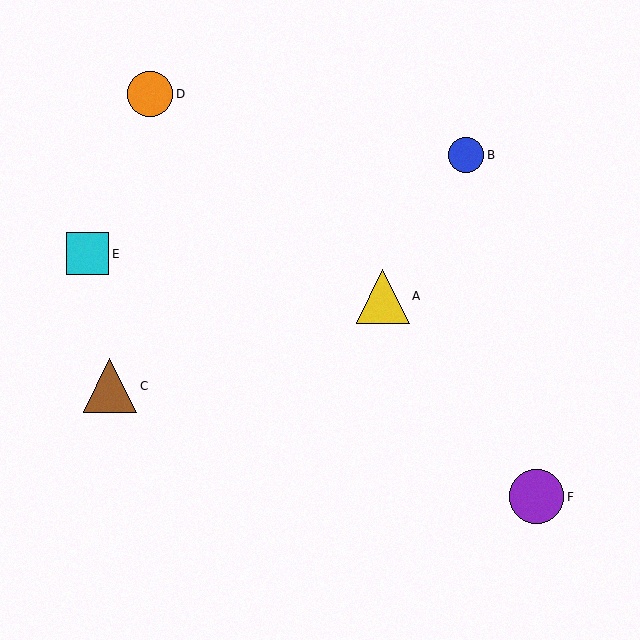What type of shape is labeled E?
Shape E is a cyan square.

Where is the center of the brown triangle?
The center of the brown triangle is at (110, 386).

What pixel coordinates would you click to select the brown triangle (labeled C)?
Click at (110, 386) to select the brown triangle C.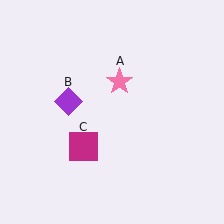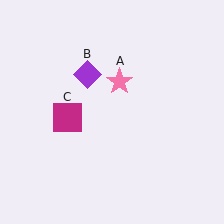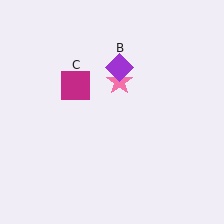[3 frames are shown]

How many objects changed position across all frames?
2 objects changed position: purple diamond (object B), magenta square (object C).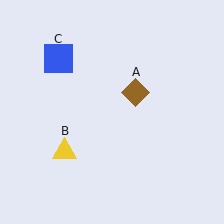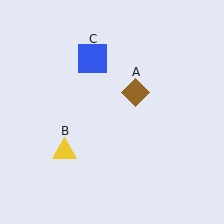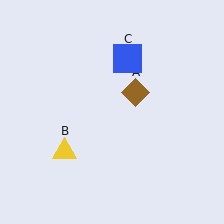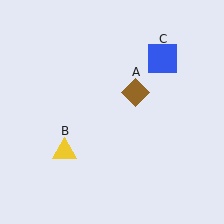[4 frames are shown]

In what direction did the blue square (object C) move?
The blue square (object C) moved right.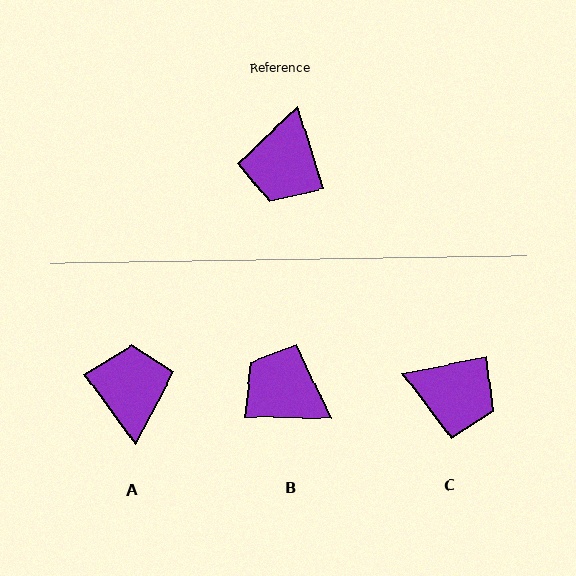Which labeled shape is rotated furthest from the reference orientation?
A, about 161 degrees away.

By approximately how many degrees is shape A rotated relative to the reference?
Approximately 161 degrees clockwise.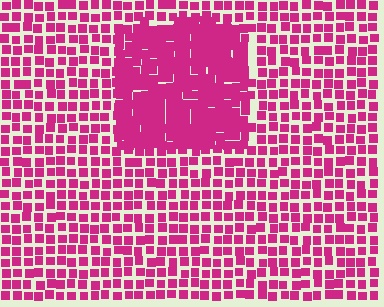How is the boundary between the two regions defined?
The boundary is defined by a change in element density (approximately 1.8x ratio). All elements are the same color, size, and shape.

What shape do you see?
I see a rectangle.